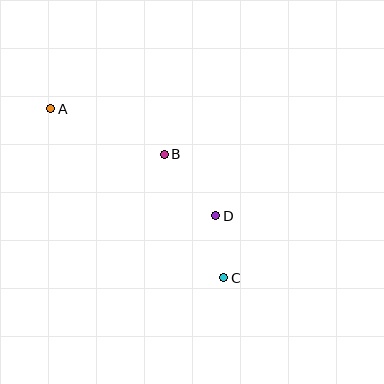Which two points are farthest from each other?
Points A and C are farthest from each other.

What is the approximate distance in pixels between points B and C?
The distance between B and C is approximately 137 pixels.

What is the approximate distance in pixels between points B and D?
The distance between B and D is approximately 80 pixels.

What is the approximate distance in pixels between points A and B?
The distance between A and B is approximately 122 pixels.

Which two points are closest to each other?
Points C and D are closest to each other.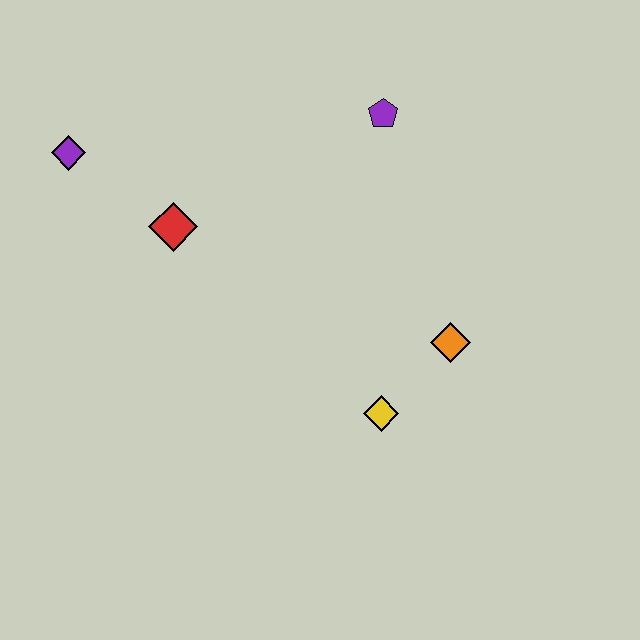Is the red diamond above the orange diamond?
Yes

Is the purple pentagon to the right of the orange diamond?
No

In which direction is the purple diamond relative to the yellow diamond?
The purple diamond is to the left of the yellow diamond.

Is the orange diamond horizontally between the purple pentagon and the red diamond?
No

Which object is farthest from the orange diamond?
The purple diamond is farthest from the orange diamond.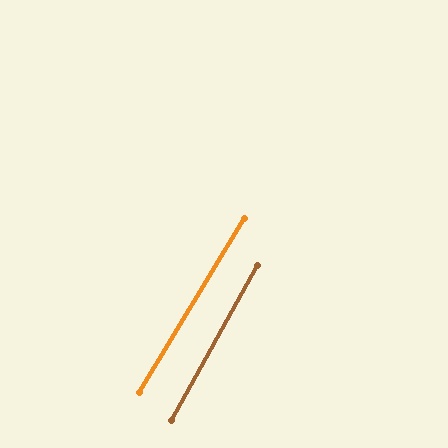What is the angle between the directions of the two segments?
Approximately 2 degrees.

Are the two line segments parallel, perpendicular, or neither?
Parallel — their directions differ by only 1.9°.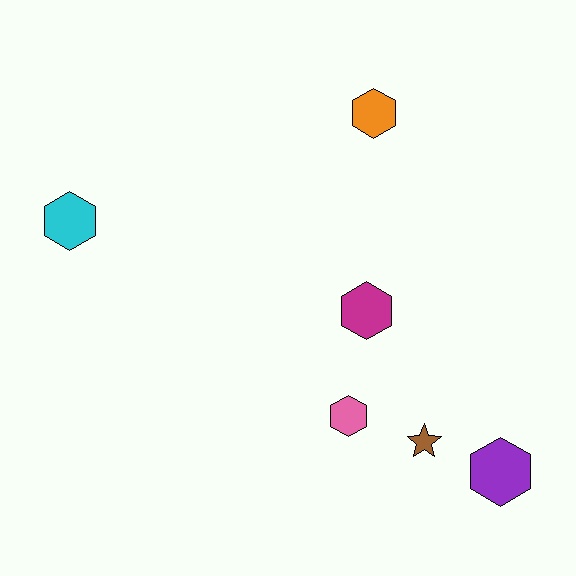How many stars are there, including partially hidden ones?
There is 1 star.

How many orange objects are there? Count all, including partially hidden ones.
There is 1 orange object.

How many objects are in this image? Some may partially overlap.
There are 6 objects.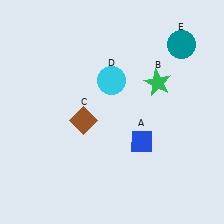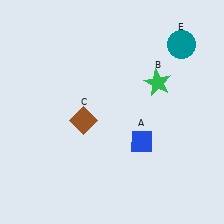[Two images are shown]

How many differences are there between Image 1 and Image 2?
There is 1 difference between the two images.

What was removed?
The cyan circle (D) was removed in Image 2.